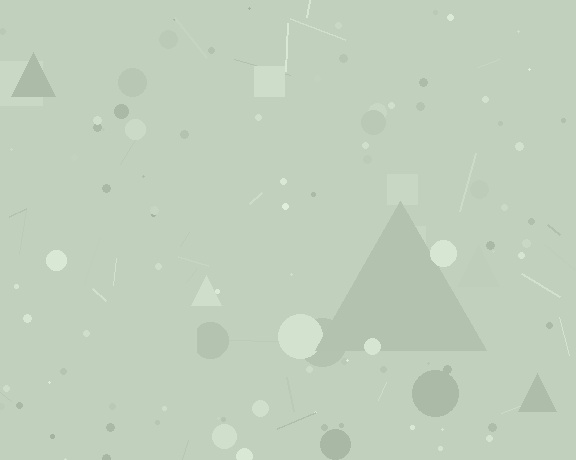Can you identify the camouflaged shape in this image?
The camouflaged shape is a triangle.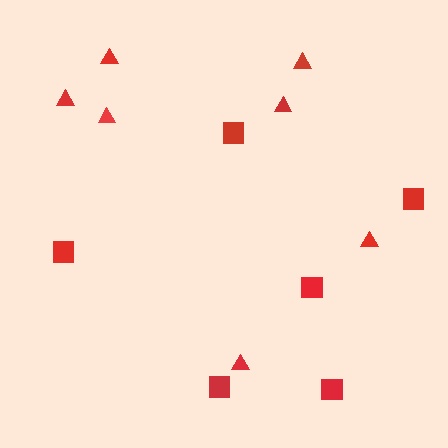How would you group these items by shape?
There are 2 groups: one group of squares (6) and one group of triangles (7).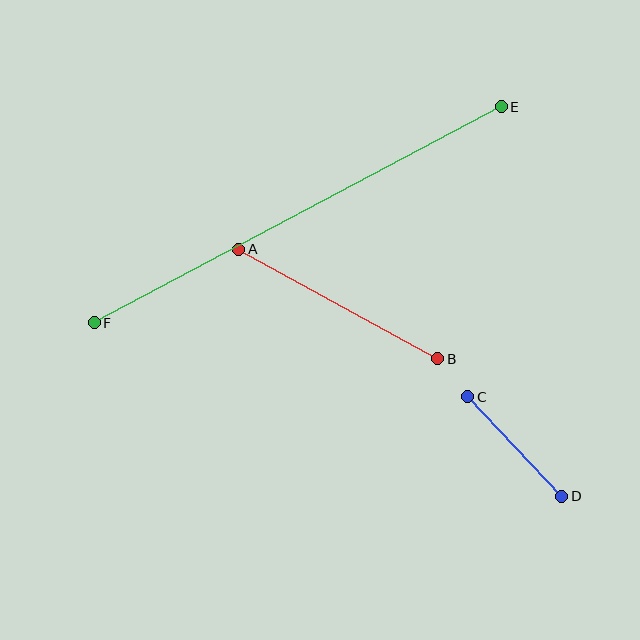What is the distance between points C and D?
The distance is approximately 137 pixels.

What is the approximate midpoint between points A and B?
The midpoint is at approximately (338, 304) pixels.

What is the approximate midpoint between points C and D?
The midpoint is at approximately (515, 446) pixels.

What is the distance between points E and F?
The distance is approximately 461 pixels.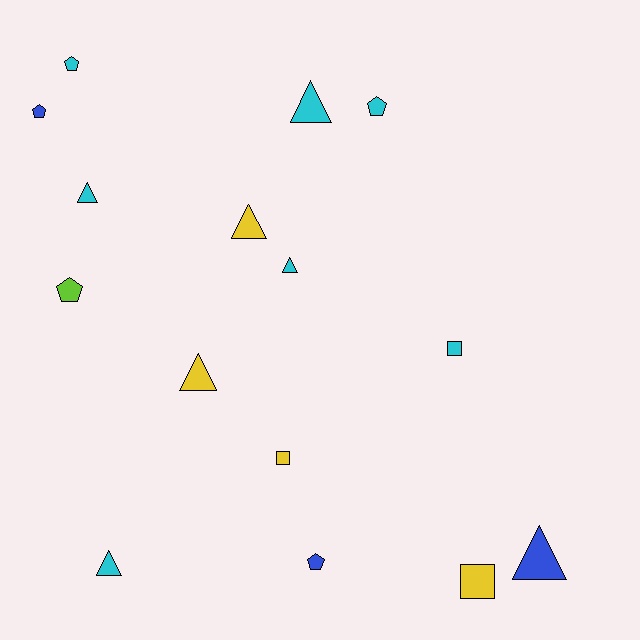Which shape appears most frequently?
Triangle, with 7 objects.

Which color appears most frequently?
Cyan, with 7 objects.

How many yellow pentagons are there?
There are no yellow pentagons.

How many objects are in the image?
There are 15 objects.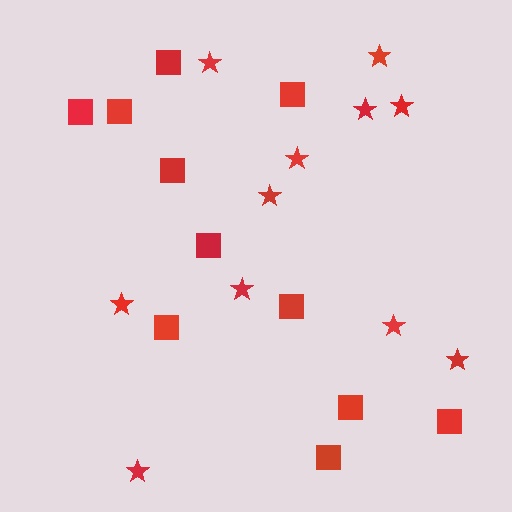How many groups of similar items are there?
There are 2 groups: one group of squares (11) and one group of stars (11).